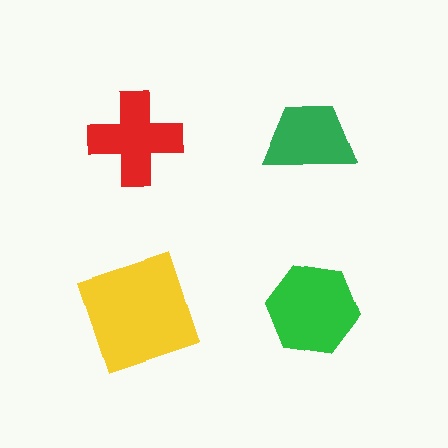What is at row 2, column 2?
A green hexagon.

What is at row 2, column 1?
A yellow square.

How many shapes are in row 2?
2 shapes.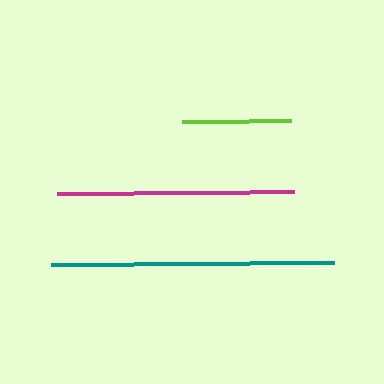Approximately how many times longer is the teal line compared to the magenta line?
The teal line is approximately 1.2 times the length of the magenta line.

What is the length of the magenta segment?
The magenta segment is approximately 237 pixels long.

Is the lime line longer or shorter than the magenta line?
The magenta line is longer than the lime line.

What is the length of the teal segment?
The teal segment is approximately 283 pixels long.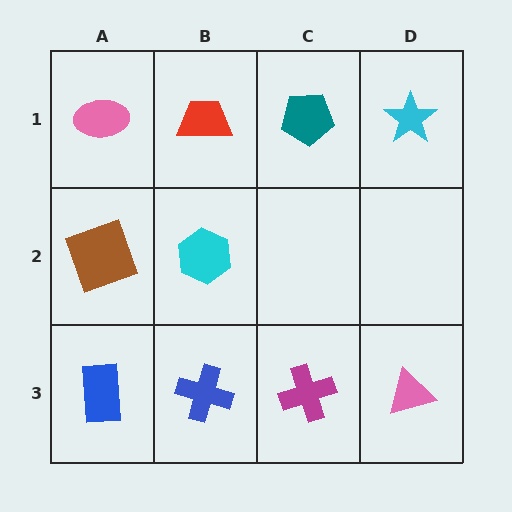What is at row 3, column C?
A magenta cross.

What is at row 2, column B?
A cyan hexagon.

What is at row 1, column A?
A pink ellipse.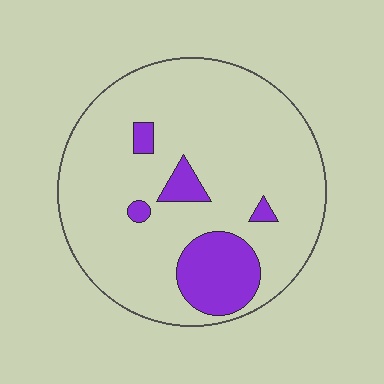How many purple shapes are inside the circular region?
5.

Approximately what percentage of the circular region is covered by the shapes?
Approximately 15%.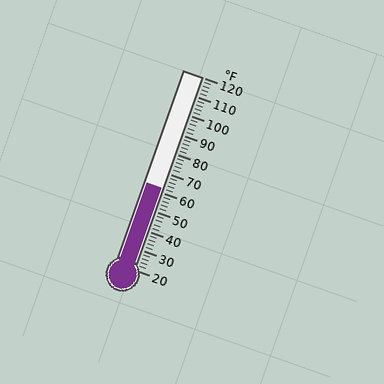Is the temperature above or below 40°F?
The temperature is above 40°F.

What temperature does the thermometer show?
The thermometer shows approximately 62°F.